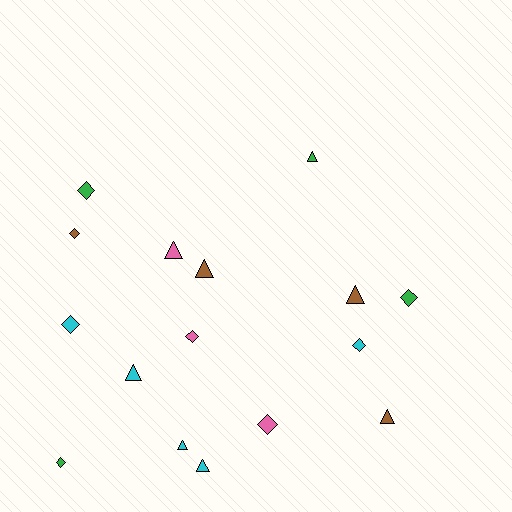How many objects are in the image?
There are 16 objects.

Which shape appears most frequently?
Triangle, with 8 objects.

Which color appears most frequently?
Cyan, with 5 objects.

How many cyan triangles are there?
There are 3 cyan triangles.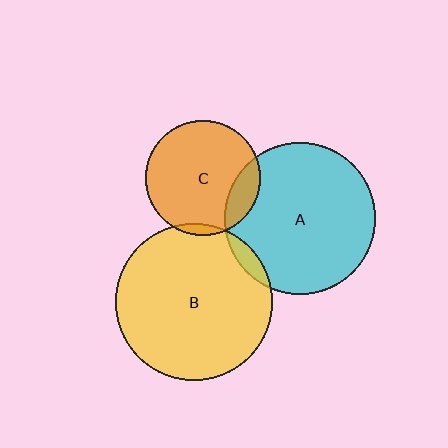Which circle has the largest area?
Circle B (yellow).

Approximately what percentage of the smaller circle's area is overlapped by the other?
Approximately 15%.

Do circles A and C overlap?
Yes.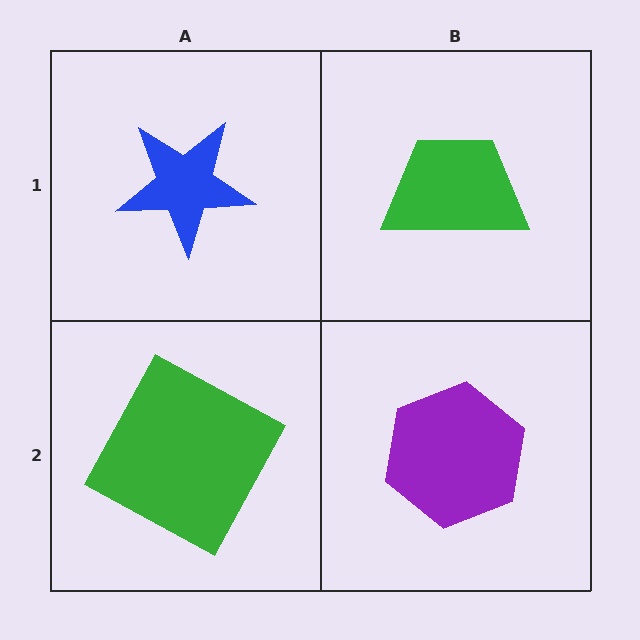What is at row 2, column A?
A green square.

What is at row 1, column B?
A green trapezoid.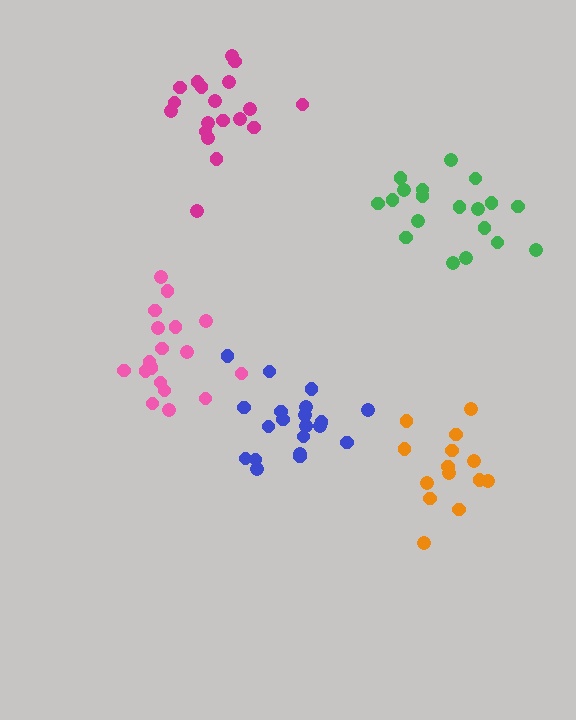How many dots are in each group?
Group 1: 20 dots, Group 2: 19 dots, Group 3: 14 dots, Group 4: 19 dots, Group 5: 19 dots (91 total).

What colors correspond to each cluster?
The clusters are colored: blue, green, orange, magenta, pink.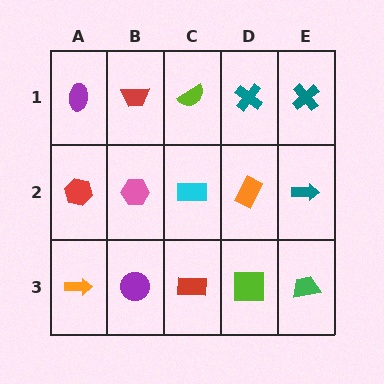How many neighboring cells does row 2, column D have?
4.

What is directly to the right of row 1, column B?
A lime semicircle.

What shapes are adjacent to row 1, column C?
A cyan rectangle (row 2, column C), a red trapezoid (row 1, column B), a teal cross (row 1, column D).